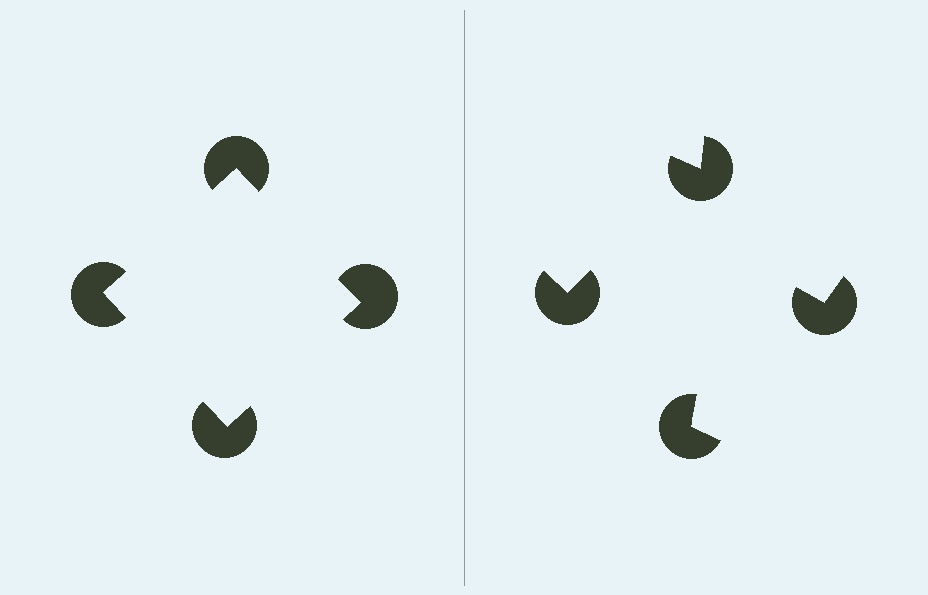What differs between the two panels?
The pac-man discs are positioned identically on both sides; only the wedge orientations differ. On the left they align to a square; on the right they are misaligned.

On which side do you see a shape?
An illusory square appears on the left side. On the right side the wedge cuts are rotated, so no coherent shape forms.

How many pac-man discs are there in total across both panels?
8 — 4 on each side.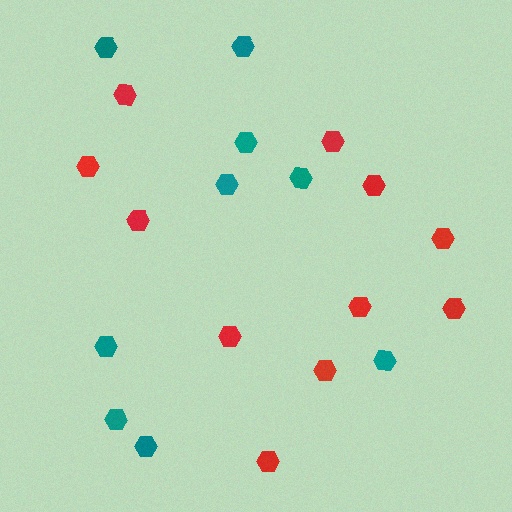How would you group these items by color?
There are 2 groups: one group of red hexagons (11) and one group of teal hexagons (9).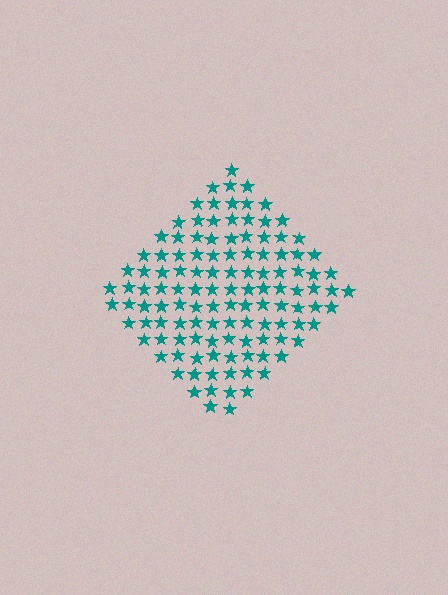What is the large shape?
The large shape is a diamond.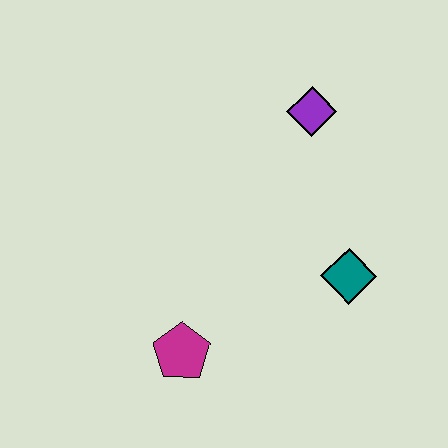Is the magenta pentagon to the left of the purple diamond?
Yes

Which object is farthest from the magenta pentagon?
The purple diamond is farthest from the magenta pentagon.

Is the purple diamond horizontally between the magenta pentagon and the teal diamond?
Yes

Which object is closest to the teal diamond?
The purple diamond is closest to the teal diamond.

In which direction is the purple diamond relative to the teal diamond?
The purple diamond is above the teal diamond.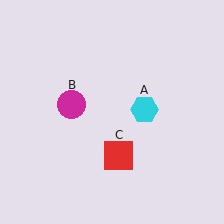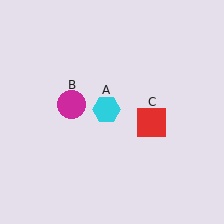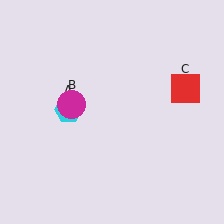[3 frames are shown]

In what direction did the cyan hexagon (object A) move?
The cyan hexagon (object A) moved left.